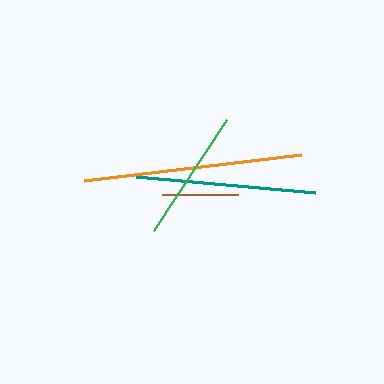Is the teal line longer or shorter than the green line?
The teal line is longer than the green line.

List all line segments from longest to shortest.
From longest to shortest: orange, teal, green, brown.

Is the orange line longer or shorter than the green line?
The orange line is longer than the green line.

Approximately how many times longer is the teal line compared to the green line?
The teal line is approximately 1.3 times the length of the green line.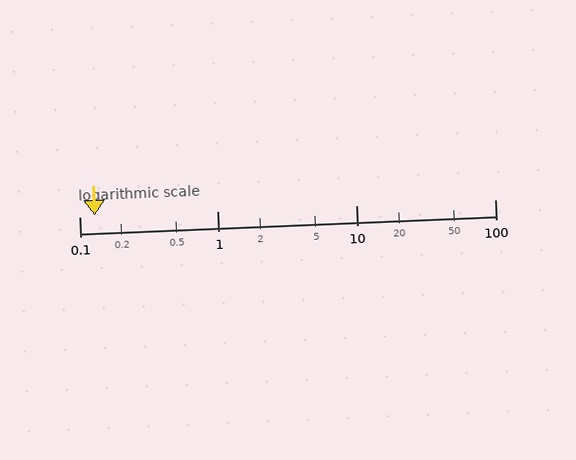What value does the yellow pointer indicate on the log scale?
The pointer indicates approximately 0.13.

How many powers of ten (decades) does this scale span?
The scale spans 3 decades, from 0.1 to 100.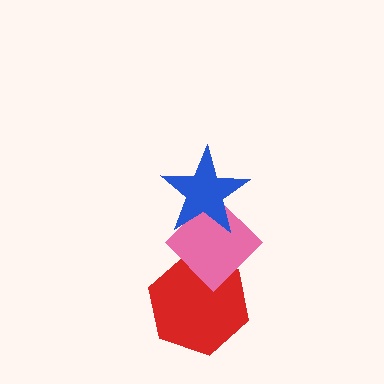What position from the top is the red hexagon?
The red hexagon is 3rd from the top.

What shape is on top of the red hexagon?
The pink diamond is on top of the red hexagon.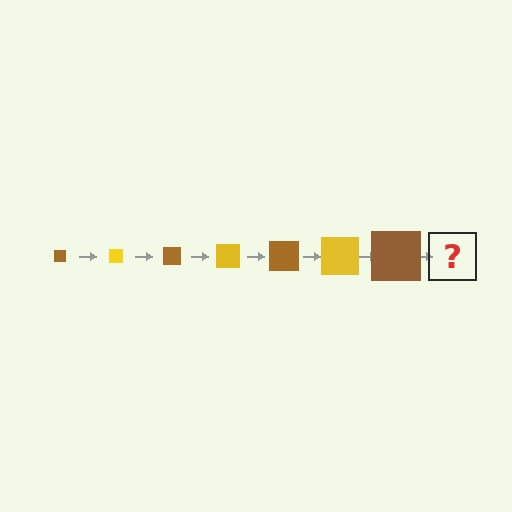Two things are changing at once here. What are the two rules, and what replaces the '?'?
The two rules are that the square grows larger each step and the color cycles through brown and yellow. The '?' should be a yellow square, larger than the previous one.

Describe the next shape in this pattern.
It should be a yellow square, larger than the previous one.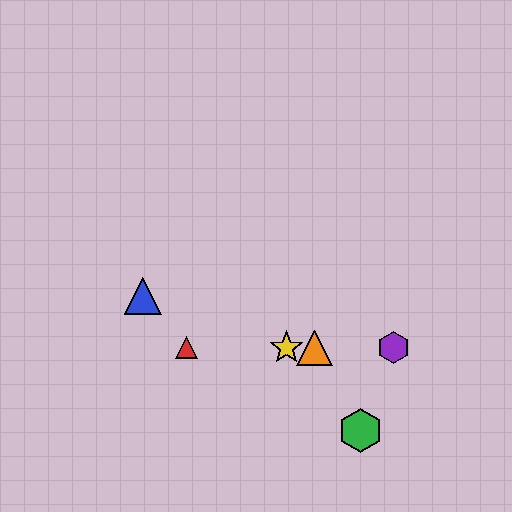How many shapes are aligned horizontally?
4 shapes (the red triangle, the yellow star, the purple hexagon, the orange triangle) are aligned horizontally.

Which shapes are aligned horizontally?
The red triangle, the yellow star, the purple hexagon, the orange triangle are aligned horizontally.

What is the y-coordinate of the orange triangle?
The orange triangle is at y≈348.